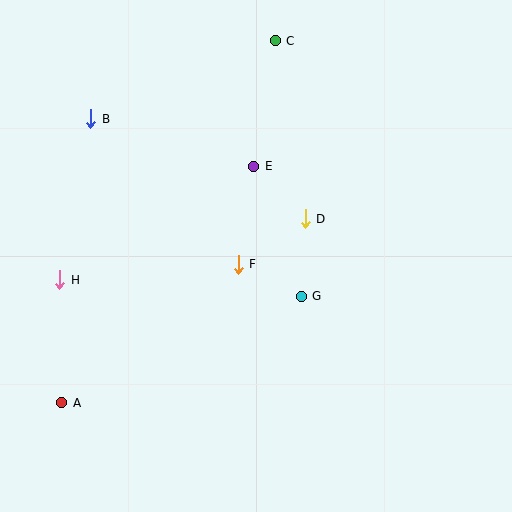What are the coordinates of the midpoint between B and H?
The midpoint between B and H is at (75, 199).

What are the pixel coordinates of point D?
Point D is at (305, 219).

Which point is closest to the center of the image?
Point F at (238, 264) is closest to the center.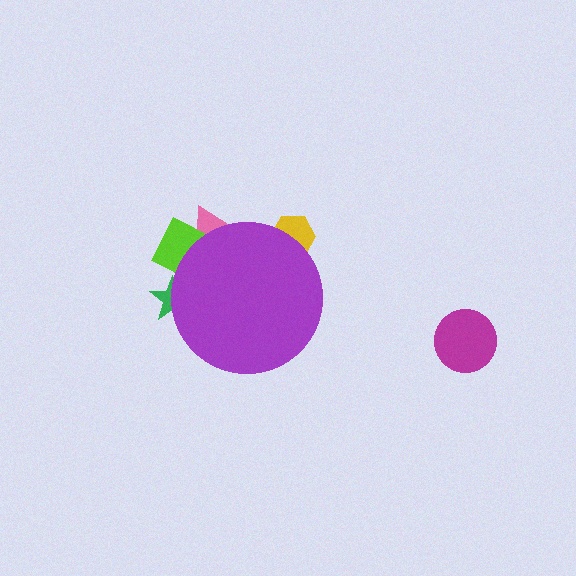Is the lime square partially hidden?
Yes, the lime square is partially hidden behind the purple circle.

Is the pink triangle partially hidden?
Yes, the pink triangle is partially hidden behind the purple circle.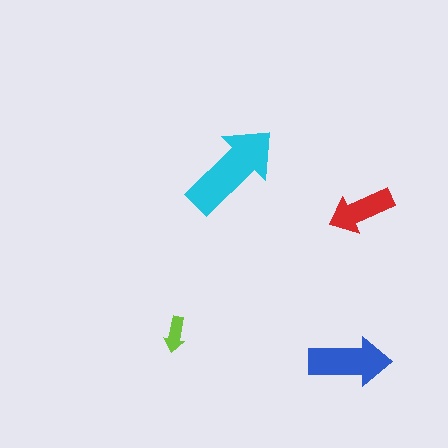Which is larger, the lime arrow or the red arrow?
The red one.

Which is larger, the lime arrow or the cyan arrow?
The cyan one.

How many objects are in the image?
There are 4 objects in the image.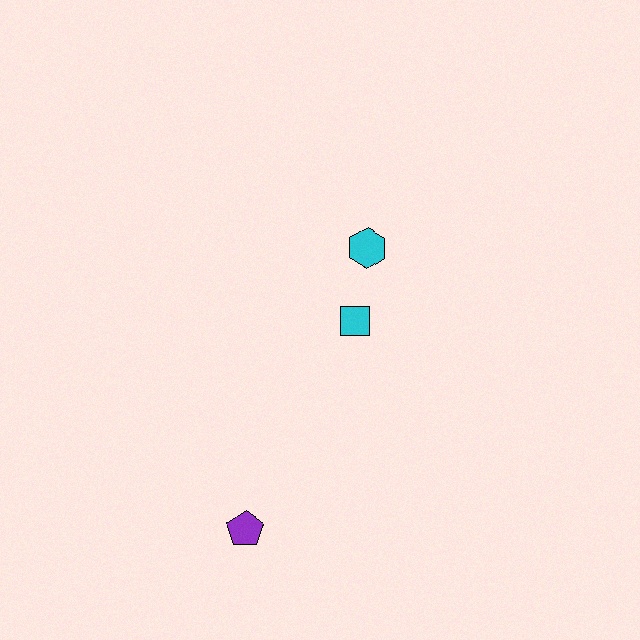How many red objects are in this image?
There are no red objects.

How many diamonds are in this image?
There are no diamonds.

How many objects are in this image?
There are 3 objects.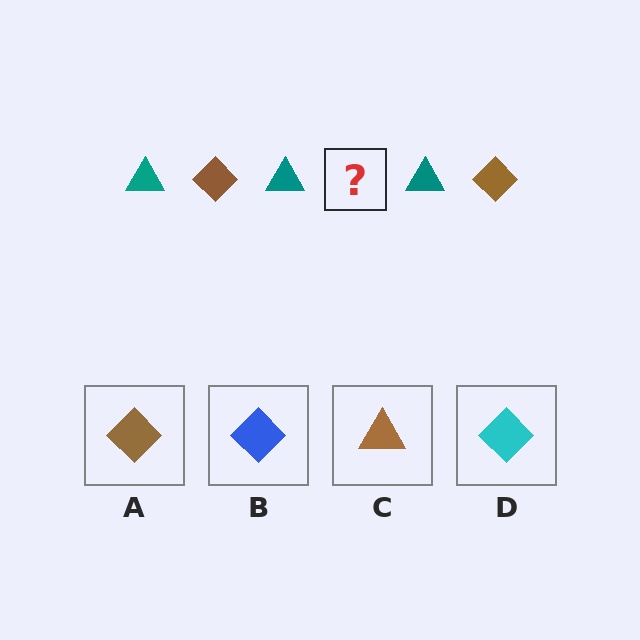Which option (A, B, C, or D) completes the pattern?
A.